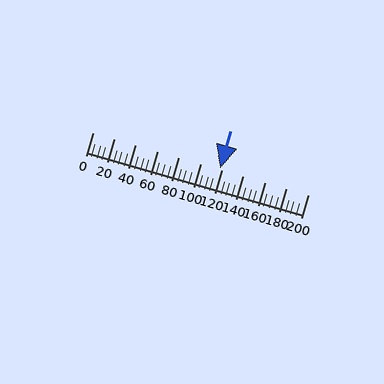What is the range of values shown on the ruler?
The ruler shows values from 0 to 200.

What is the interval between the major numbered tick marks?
The major tick marks are spaced 20 units apart.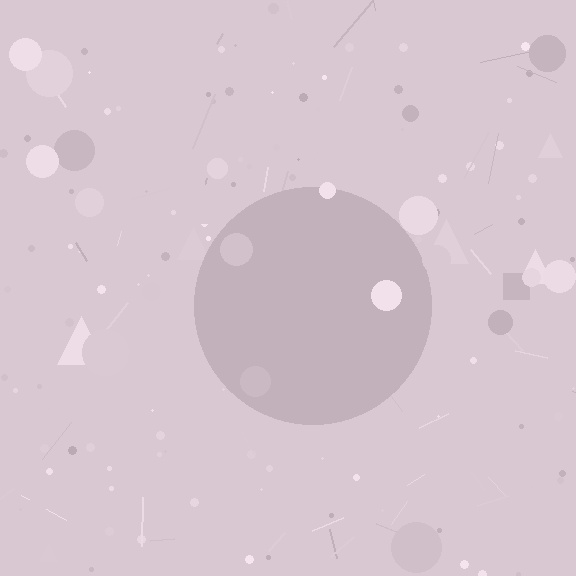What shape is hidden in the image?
A circle is hidden in the image.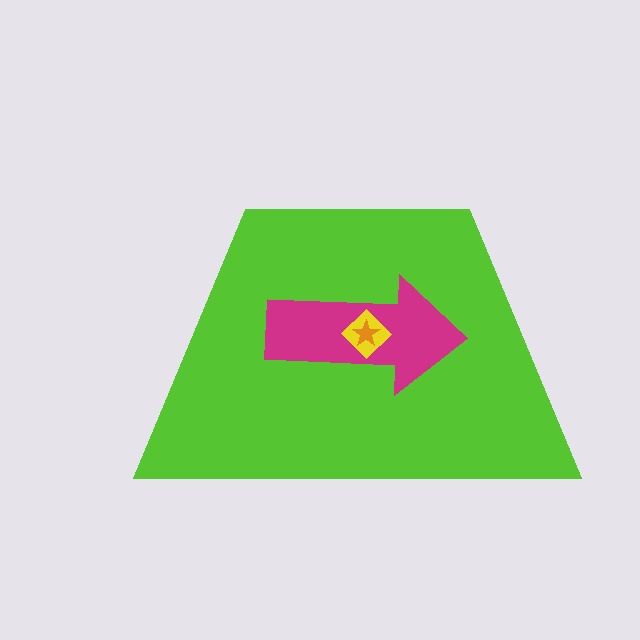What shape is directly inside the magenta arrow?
The yellow diamond.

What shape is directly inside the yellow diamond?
The orange star.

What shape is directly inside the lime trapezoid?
The magenta arrow.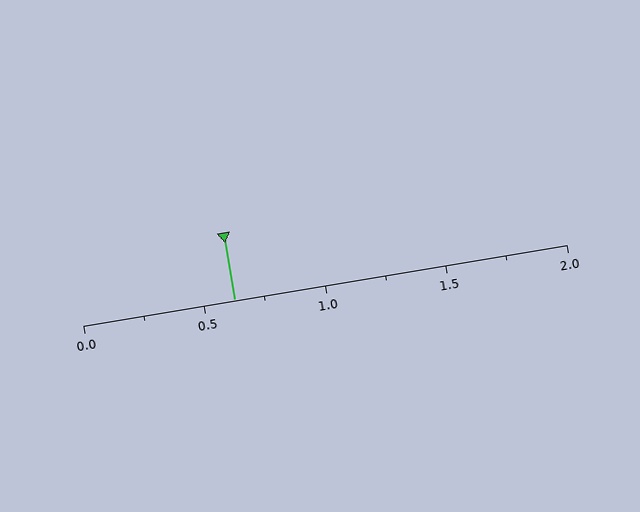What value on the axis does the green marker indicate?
The marker indicates approximately 0.62.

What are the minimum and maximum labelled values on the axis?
The axis runs from 0.0 to 2.0.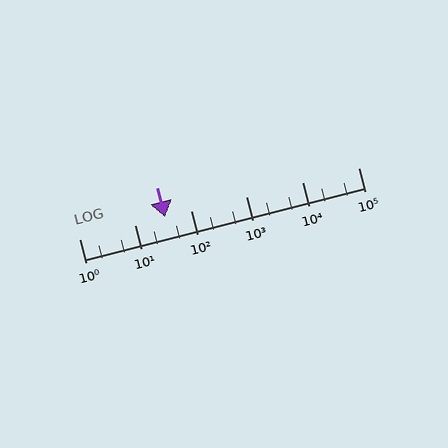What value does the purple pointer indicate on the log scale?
The pointer indicates approximately 35.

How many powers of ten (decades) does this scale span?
The scale spans 5 decades, from 1 to 100000.